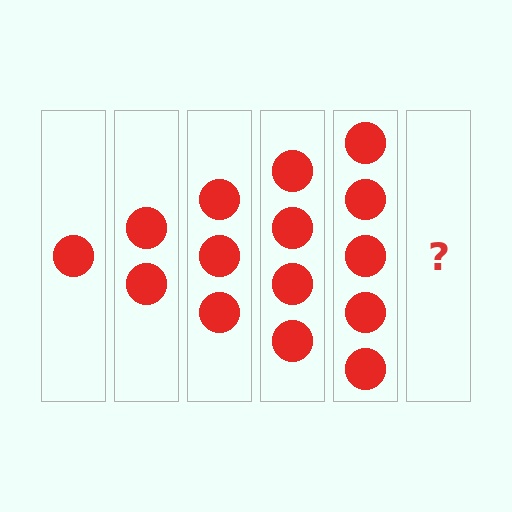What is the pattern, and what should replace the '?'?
The pattern is that each step adds one more circle. The '?' should be 6 circles.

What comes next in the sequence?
The next element should be 6 circles.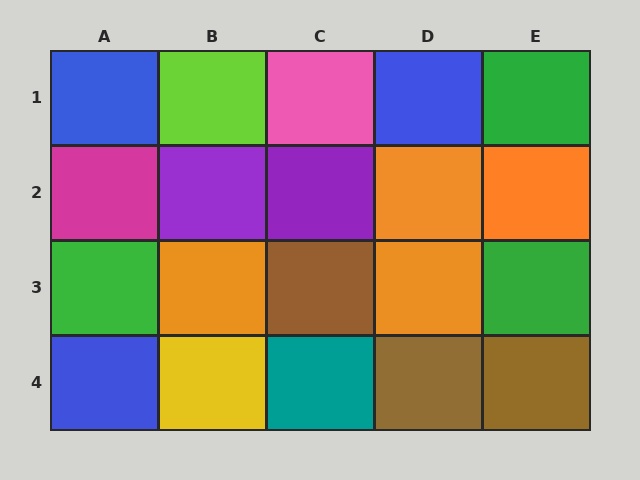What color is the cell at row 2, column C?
Purple.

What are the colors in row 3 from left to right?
Green, orange, brown, orange, green.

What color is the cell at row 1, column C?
Pink.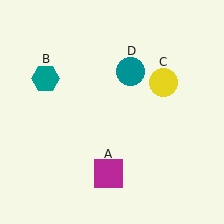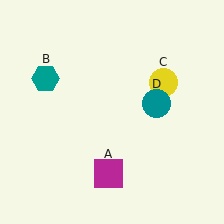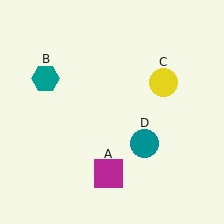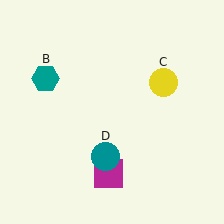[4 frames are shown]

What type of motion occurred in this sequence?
The teal circle (object D) rotated clockwise around the center of the scene.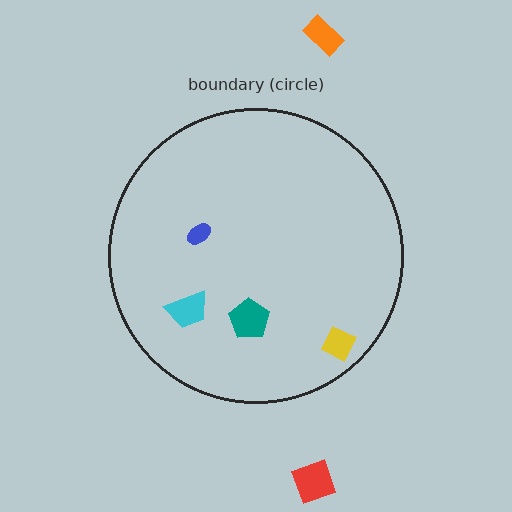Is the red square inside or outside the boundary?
Outside.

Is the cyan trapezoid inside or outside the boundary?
Inside.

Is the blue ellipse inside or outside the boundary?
Inside.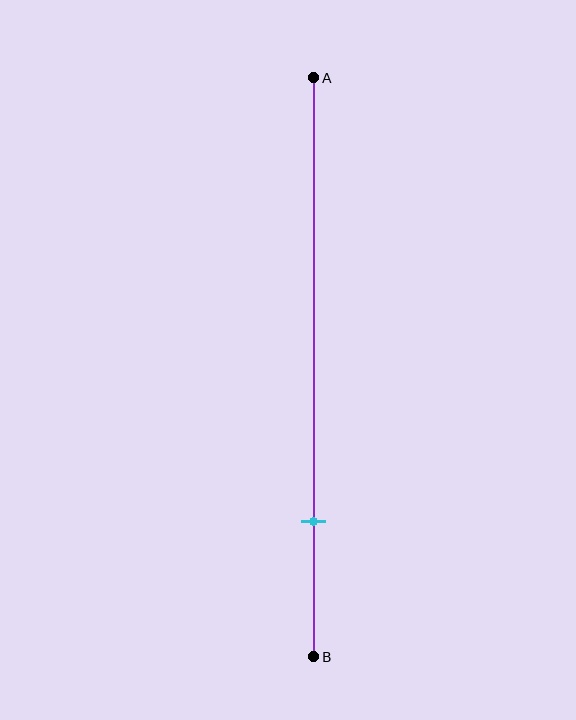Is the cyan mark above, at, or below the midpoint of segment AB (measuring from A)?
The cyan mark is below the midpoint of segment AB.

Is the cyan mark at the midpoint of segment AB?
No, the mark is at about 75% from A, not at the 50% midpoint.